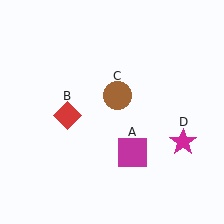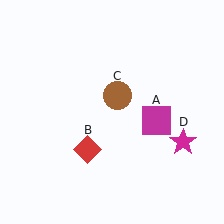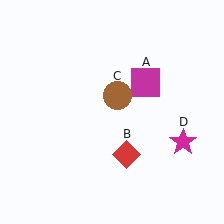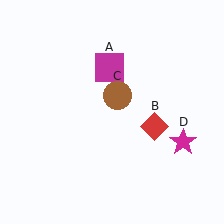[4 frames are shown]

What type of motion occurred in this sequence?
The magenta square (object A), red diamond (object B) rotated counterclockwise around the center of the scene.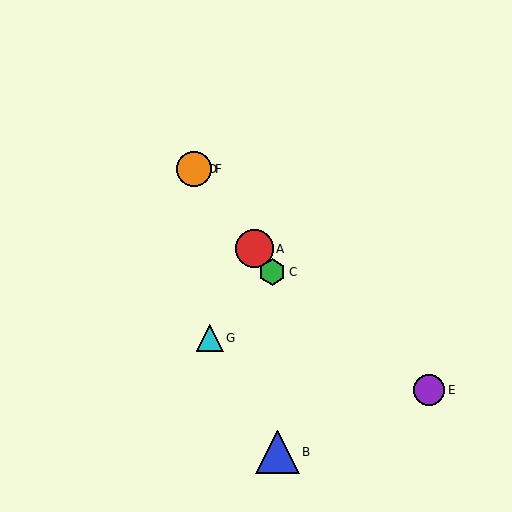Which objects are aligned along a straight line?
Objects A, C, D, F are aligned along a straight line.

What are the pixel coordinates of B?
Object B is at (278, 452).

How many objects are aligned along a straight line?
4 objects (A, C, D, F) are aligned along a straight line.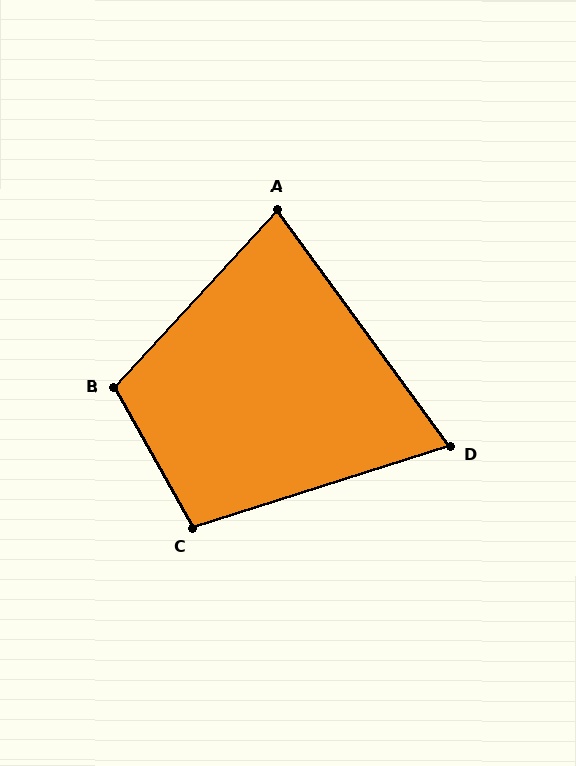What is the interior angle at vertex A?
Approximately 78 degrees (acute).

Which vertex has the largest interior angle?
B, at approximately 109 degrees.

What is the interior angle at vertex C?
Approximately 102 degrees (obtuse).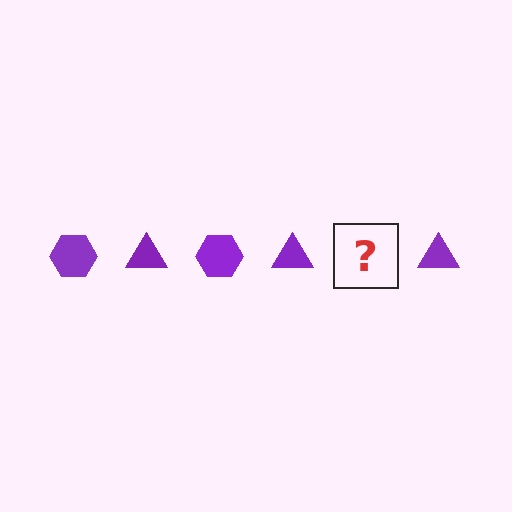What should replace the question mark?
The question mark should be replaced with a purple hexagon.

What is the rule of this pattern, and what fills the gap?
The rule is that the pattern cycles through hexagon, triangle shapes in purple. The gap should be filled with a purple hexagon.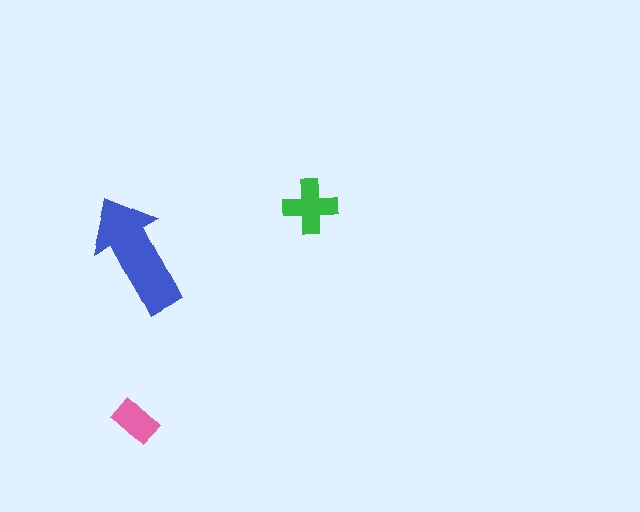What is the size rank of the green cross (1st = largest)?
2nd.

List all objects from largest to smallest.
The blue arrow, the green cross, the pink rectangle.